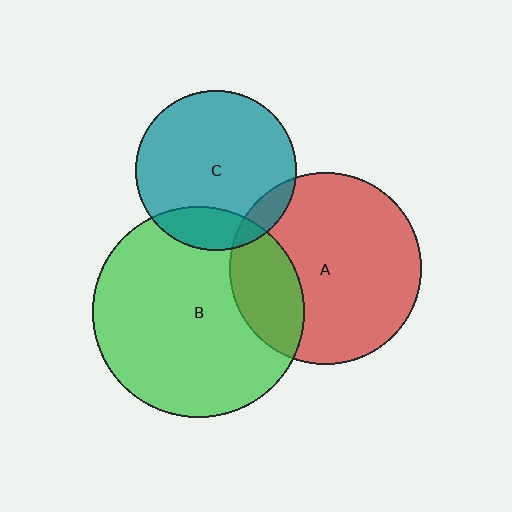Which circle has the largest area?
Circle B (green).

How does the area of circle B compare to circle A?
Approximately 1.2 times.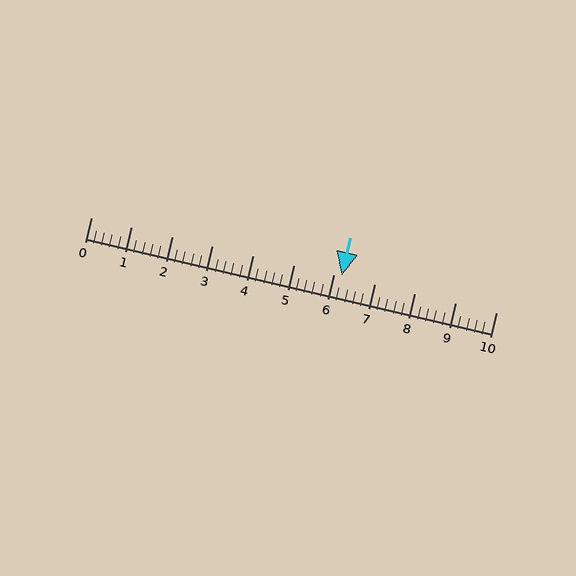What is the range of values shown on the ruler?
The ruler shows values from 0 to 10.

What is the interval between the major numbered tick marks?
The major tick marks are spaced 1 units apart.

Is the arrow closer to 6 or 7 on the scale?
The arrow is closer to 6.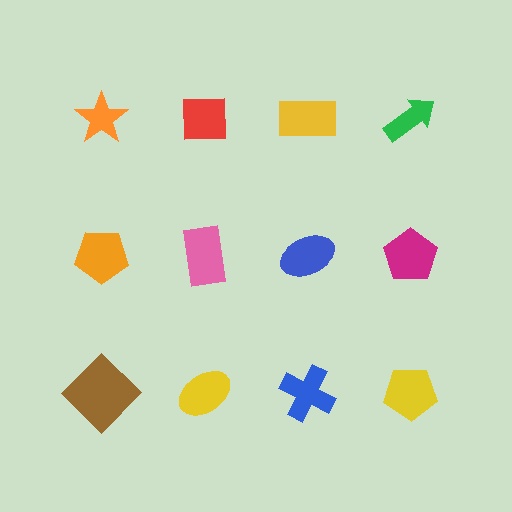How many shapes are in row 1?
4 shapes.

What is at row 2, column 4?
A magenta pentagon.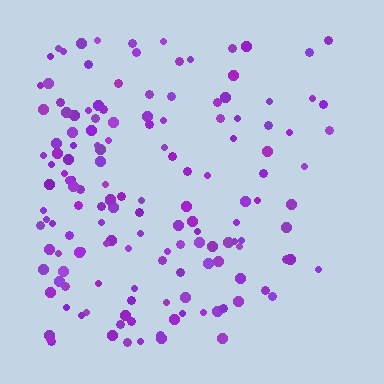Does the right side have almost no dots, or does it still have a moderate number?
Still a moderate number, just noticeably fewer than the left.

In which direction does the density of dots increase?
From right to left, with the left side densest.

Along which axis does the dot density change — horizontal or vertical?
Horizontal.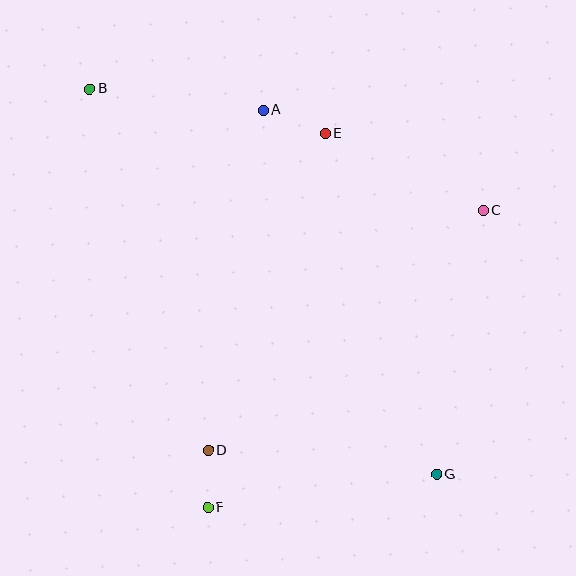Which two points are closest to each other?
Points D and F are closest to each other.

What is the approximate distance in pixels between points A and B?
The distance between A and B is approximately 175 pixels.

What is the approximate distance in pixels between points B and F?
The distance between B and F is approximately 435 pixels.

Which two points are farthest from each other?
Points B and G are farthest from each other.